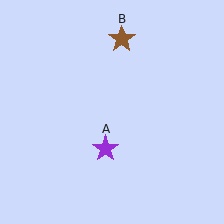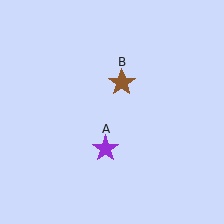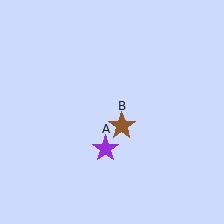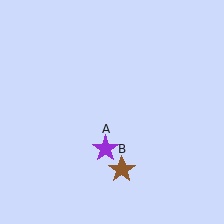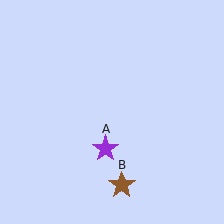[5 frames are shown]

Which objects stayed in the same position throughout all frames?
Purple star (object A) remained stationary.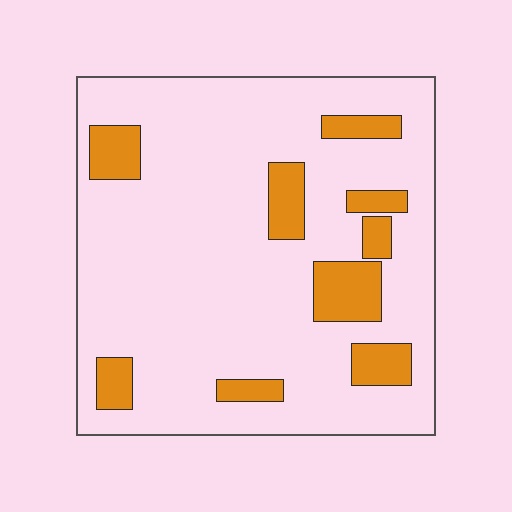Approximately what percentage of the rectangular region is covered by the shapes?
Approximately 15%.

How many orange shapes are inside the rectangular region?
9.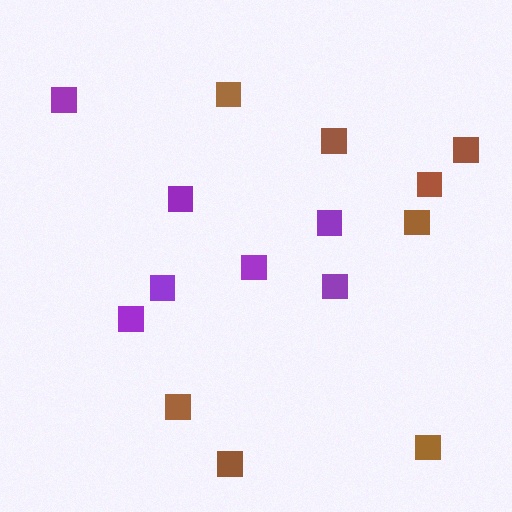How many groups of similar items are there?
There are 2 groups: one group of purple squares (7) and one group of brown squares (8).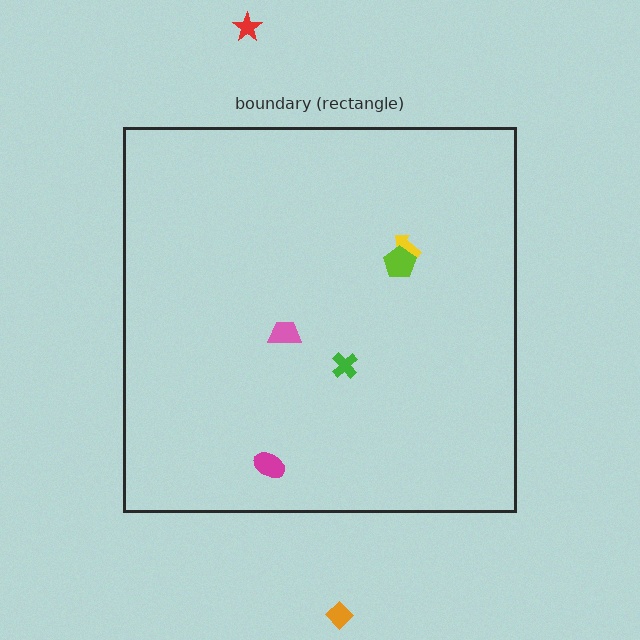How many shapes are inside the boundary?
5 inside, 2 outside.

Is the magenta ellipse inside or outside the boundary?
Inside.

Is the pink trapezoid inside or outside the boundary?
Inside.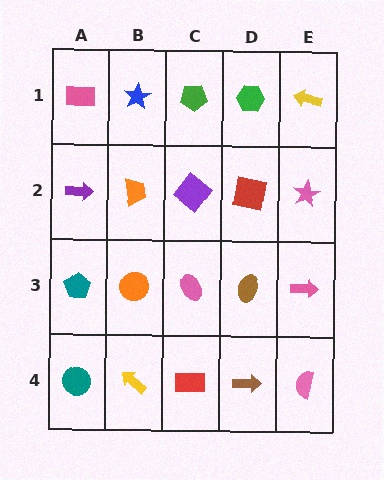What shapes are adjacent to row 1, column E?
A pink star (row 2, column E), a green hexagon (row 1, column D).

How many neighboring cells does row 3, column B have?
4.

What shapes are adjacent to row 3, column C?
A purple diamond (row 2, column C), a red rectangle (row 4, column C), an orange circle (row 3, column B), a brown ellipse (row 3, column D).